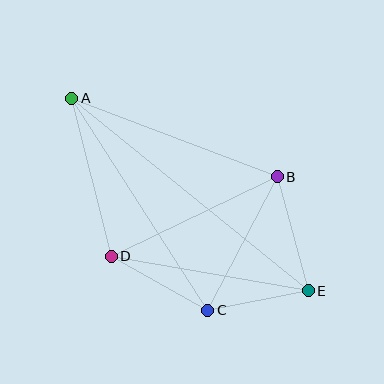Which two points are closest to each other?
Points C and E are closest to each other.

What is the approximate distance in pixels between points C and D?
The distance between C and D is approximately 111 pixels.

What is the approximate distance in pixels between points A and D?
The distance between A and D is approximately 163 pixels.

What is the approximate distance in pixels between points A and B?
The distance between A and B is approximately 220 pixels.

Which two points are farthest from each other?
Points A and E are farthest from each other.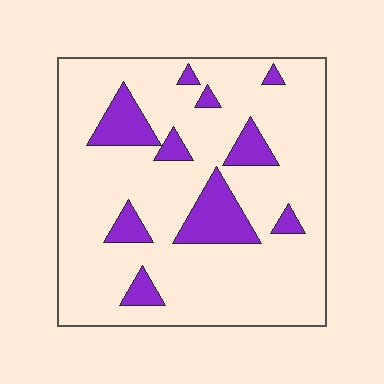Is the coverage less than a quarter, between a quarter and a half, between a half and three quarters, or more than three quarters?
Less than a quarter.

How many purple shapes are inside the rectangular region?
10.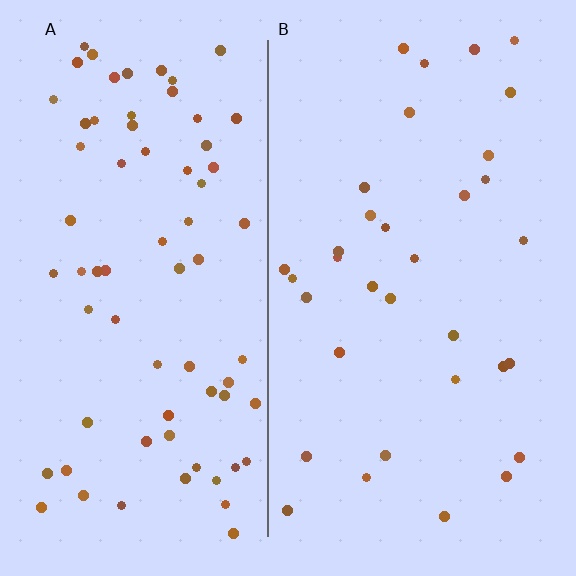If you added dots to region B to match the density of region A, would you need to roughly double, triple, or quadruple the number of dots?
Approximately double.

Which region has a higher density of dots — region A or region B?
A (the left).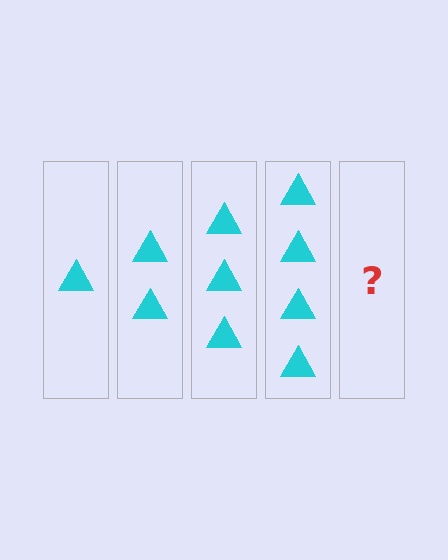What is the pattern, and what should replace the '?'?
The pattern is that each step adds one more triangle. The '?' should be 5 triangles.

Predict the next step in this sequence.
The next step is 5 triangles.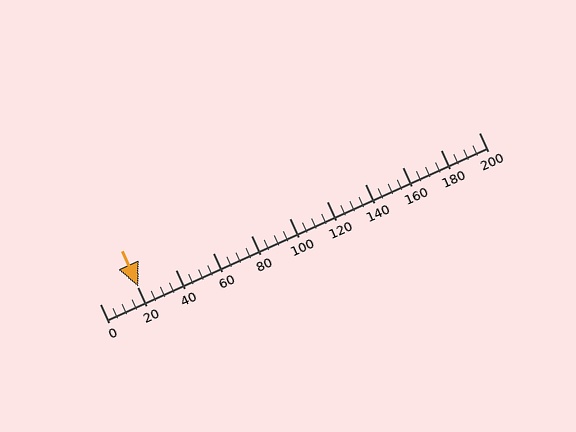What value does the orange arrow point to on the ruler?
The orange arrow points to approximately 21.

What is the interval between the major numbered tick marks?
The major tick marks are spaced 20 units apart.